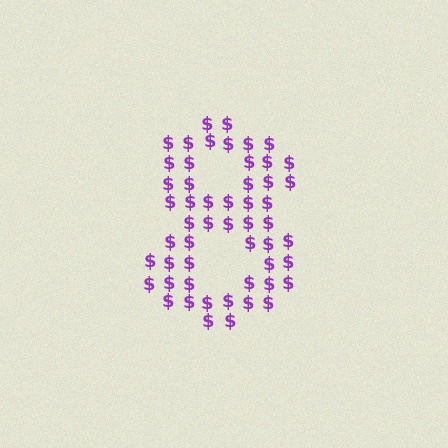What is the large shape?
The large shape is the digit 8.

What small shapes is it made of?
It is made of small dollar signs.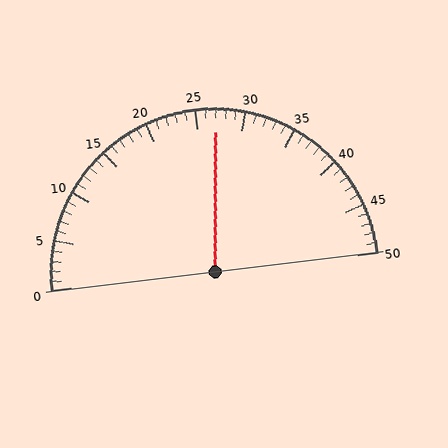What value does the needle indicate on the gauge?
The needle indicates approximately 27.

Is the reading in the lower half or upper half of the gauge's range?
The reading is in the upper half of the range (0 to 50).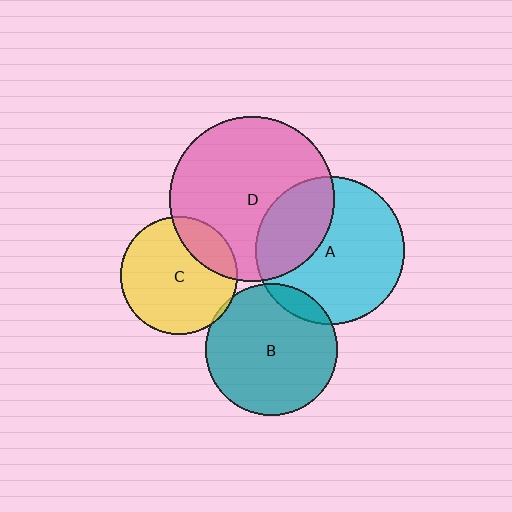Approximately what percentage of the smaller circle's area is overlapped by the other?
Approximately 20%.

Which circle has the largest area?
Circle D (pink).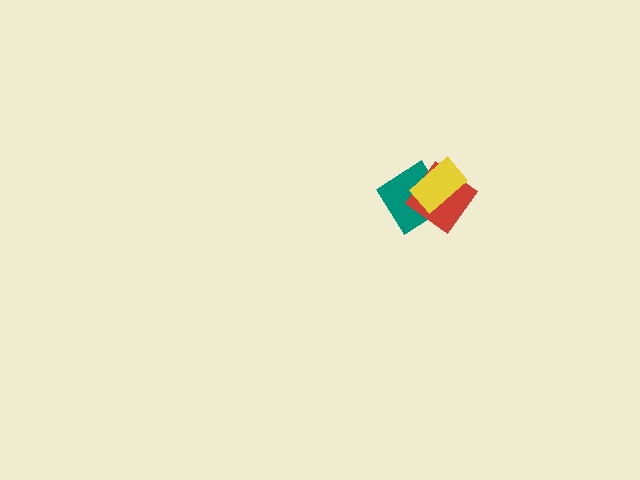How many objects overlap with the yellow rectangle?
2 objects overlap with the yellow rectangle.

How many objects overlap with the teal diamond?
2 objects overlap with the teal diamond.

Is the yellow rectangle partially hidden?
No, no other shape covers it.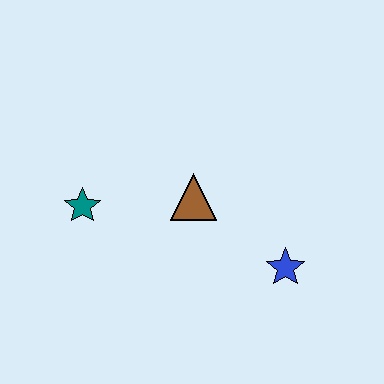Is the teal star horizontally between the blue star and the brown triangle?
No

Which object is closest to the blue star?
The brown triangle is closest to the blue star.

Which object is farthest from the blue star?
The teal star is farthest from the blue star.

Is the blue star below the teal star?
Yes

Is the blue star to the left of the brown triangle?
No